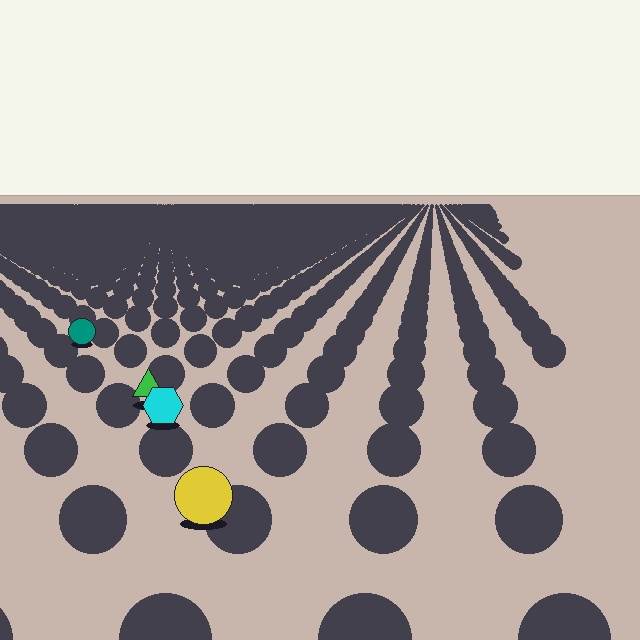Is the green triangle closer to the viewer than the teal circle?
Yes. The green triangle is closer — you can tell from the texture gradient: the ground texture is coarser near it.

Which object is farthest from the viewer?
The teal circle is farthest from the viewer. It appears smaller and the ground texture around it is denser.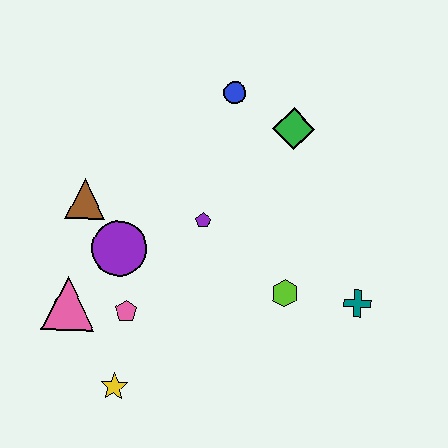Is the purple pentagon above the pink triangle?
Yes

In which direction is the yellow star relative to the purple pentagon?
The yellow star is below the purple pentagon.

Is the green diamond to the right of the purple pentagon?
Yes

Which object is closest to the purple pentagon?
The purple circle is closest to the purple pentagon.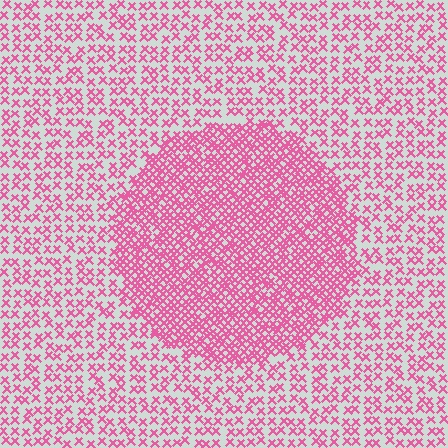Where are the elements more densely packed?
The elements are more densely packed inside the circle boundary.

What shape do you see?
I see a circle.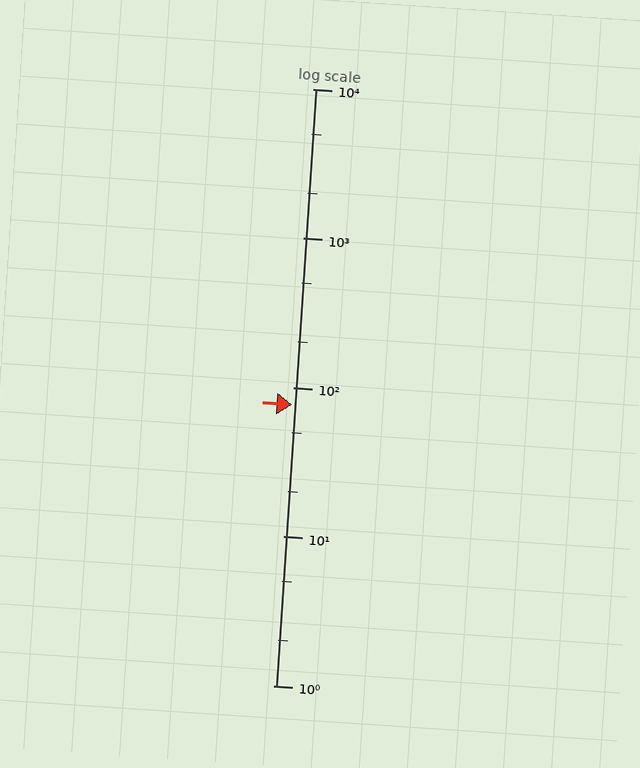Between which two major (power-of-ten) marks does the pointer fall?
The pointer is between 10 and 100.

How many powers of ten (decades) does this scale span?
The scale spans 4 decades, from 1 to 10000.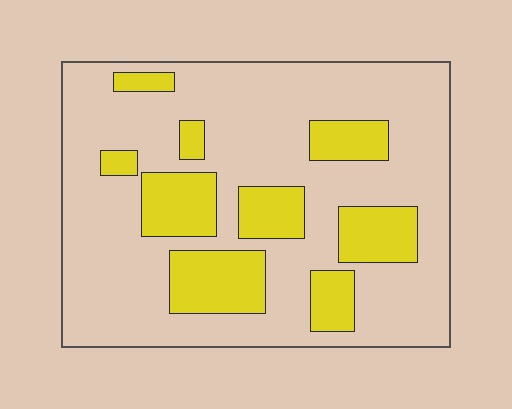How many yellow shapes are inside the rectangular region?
9.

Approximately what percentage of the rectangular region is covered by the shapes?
Approximately 25%.